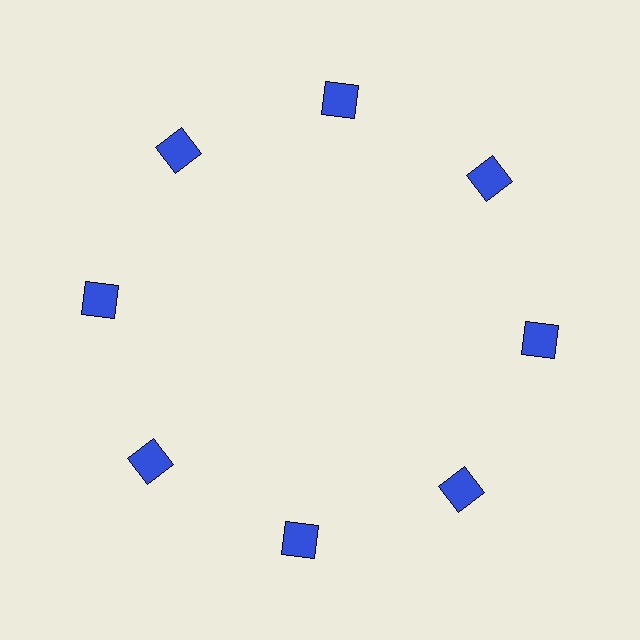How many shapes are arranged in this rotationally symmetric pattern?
There are 8 shapes, arranged in 8 groups of 1.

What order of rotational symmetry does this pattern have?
This pattern has 8-fold rotational symmetry.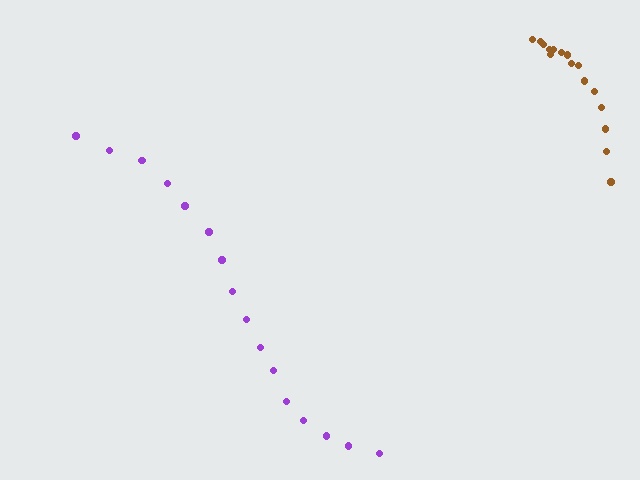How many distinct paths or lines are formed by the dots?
There are 2 distinct paths.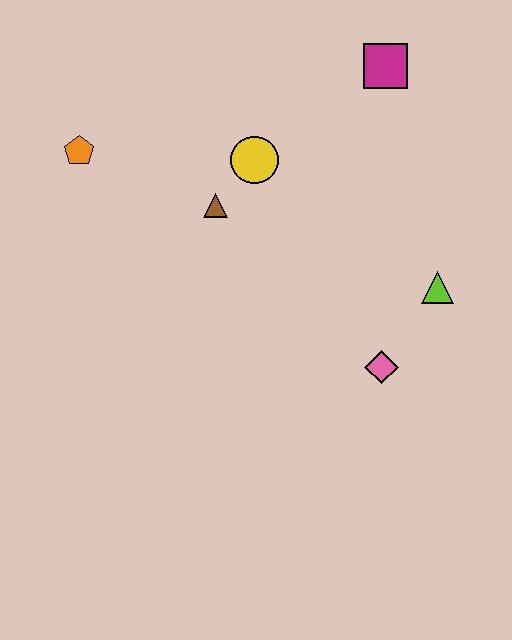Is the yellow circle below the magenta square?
Yes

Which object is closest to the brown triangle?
The yellow circle is closest to the brown triangle.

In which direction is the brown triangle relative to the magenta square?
The brown triangle is to the left of the magenta square.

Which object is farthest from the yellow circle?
The pink diamond is farthest from the yellow circle.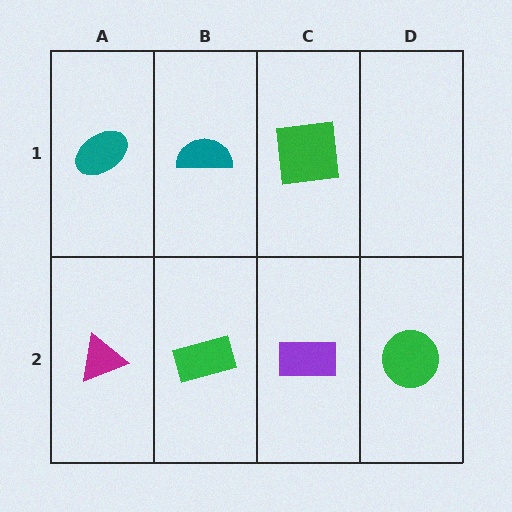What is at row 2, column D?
A green circle.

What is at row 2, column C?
A purple rectangle.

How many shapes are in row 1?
3 shapes.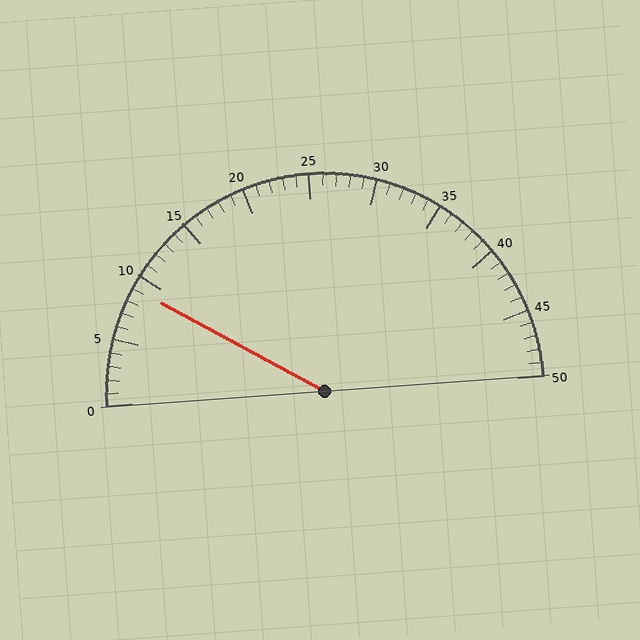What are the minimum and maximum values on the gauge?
The gauge ranges from 0 to 50.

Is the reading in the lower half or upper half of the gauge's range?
The reading is in the lower half of the range (0 to 50).